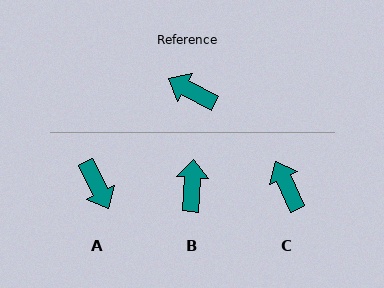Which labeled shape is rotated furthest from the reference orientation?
A, about 144 degrees away.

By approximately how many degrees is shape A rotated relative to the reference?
Approximately 144 degrees counter-clockwise.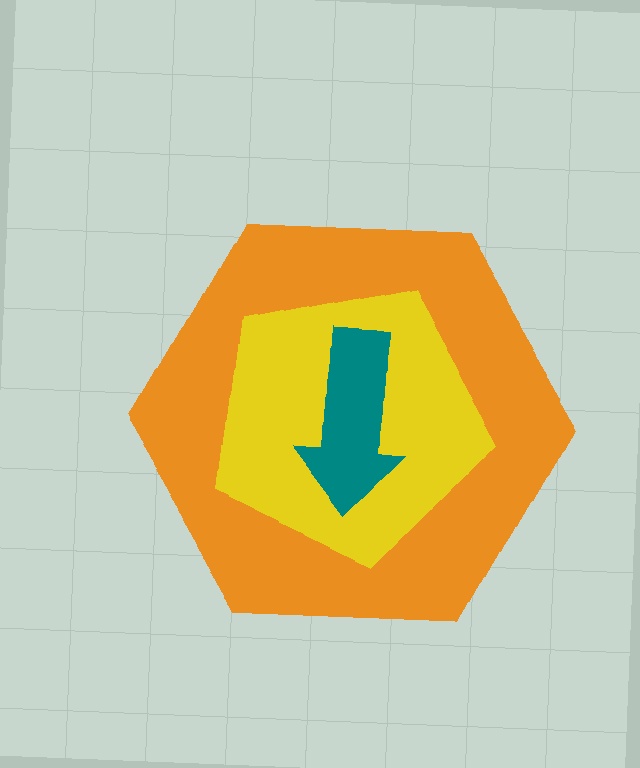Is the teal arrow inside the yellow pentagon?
Yes.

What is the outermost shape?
The orange hexagon.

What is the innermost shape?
The teal arrow.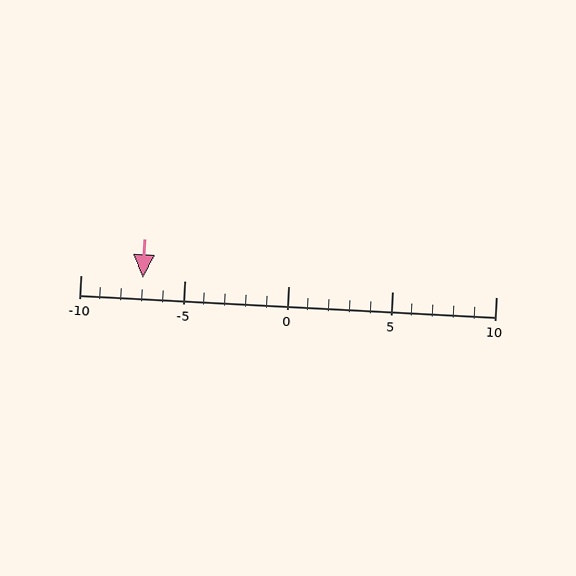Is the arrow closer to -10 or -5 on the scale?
The arrow is closer to -5.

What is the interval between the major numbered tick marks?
The major tick marks are spaced 5 units apart.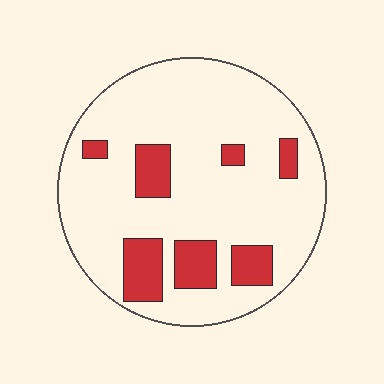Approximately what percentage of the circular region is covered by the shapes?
Approximately 20%.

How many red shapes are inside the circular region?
7.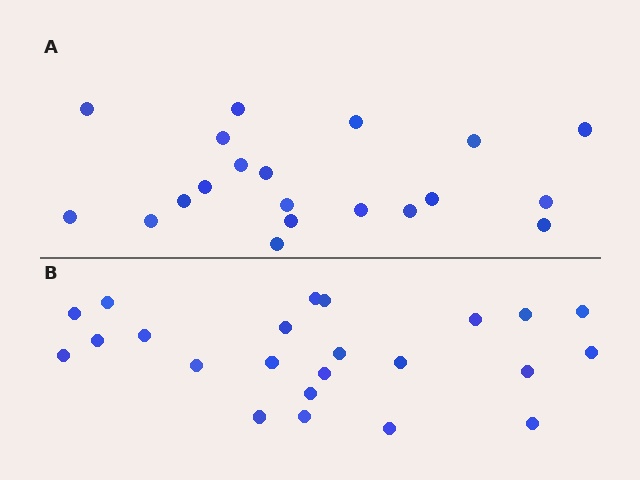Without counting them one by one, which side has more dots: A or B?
Region B (the bottom region) has more dots.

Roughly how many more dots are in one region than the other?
Region B has just a few more — roughly 2 or 3 more dots than region A.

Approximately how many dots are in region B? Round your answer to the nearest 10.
About 20 dots. (The exact count is 23, which rounds to 20.)